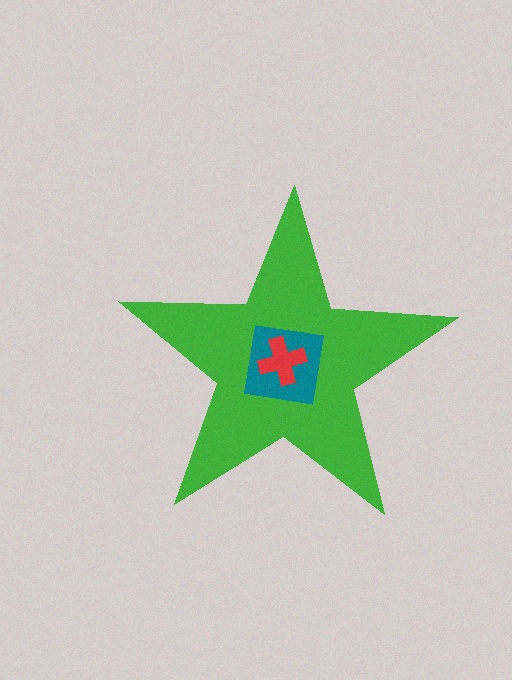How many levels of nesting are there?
3.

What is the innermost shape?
The red cross.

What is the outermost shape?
The green star.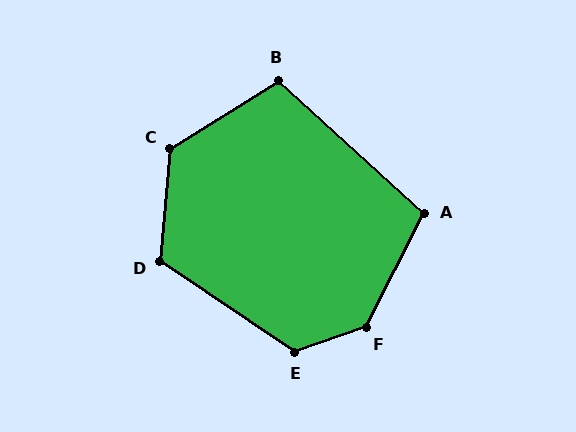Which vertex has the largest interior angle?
F, at approximately 136 degrees.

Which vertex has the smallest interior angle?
B, at approximately 105 degrees.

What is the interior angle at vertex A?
Approximately 105 degrees (obtuse).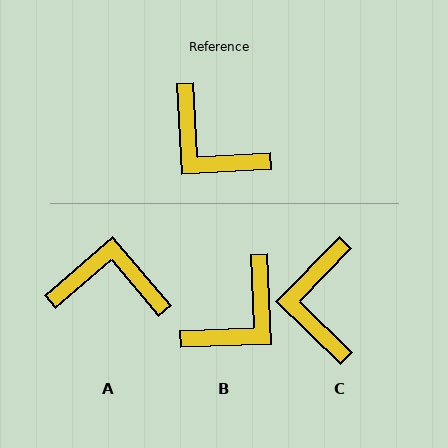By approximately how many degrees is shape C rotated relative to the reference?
Approximately 47 degrees clockwise.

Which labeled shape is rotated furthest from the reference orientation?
A, about 143 degrees away.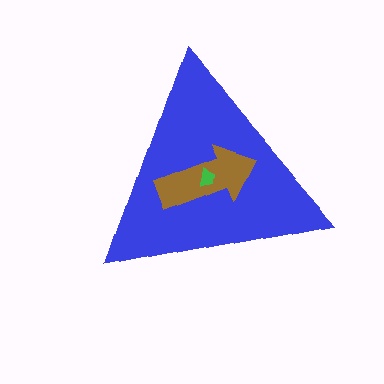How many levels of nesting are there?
3.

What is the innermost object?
The green trapezoid.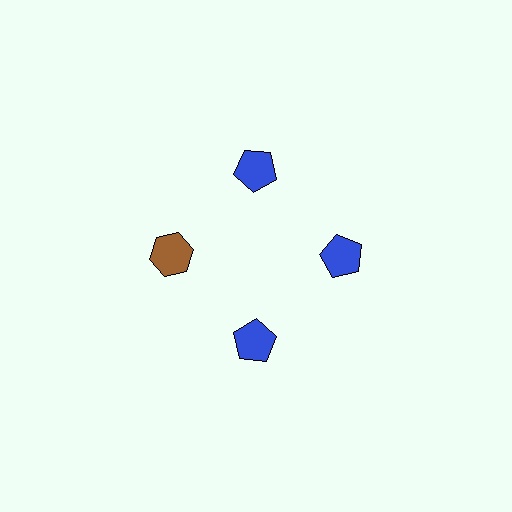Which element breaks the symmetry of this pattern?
The brown hexagon at roughly the 9 o'clock position breaks the symmetry. All other shapes are blue pentagons.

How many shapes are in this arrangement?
There are 4 shapes arranged in a ring pattern.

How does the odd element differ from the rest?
It differs in both color (brown instead of blue) and shape (hexagon instead of pentagon).